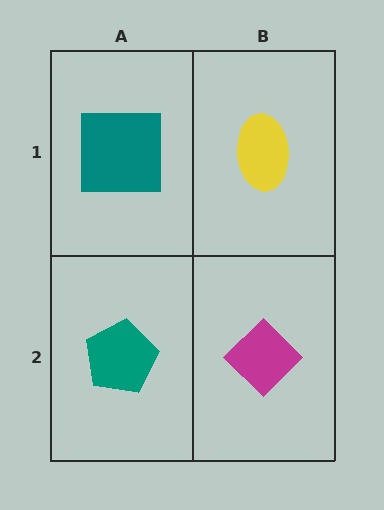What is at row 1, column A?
A teal square.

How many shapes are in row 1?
2 shapes.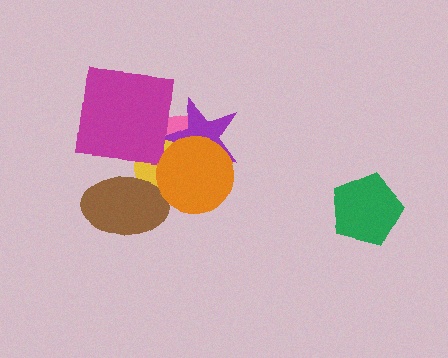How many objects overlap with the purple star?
3 objects overlap with the purple star.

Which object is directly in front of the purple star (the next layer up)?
The yellow circle is directly in front of the purple star.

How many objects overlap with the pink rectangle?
4 objects overlap with the pink rectangle.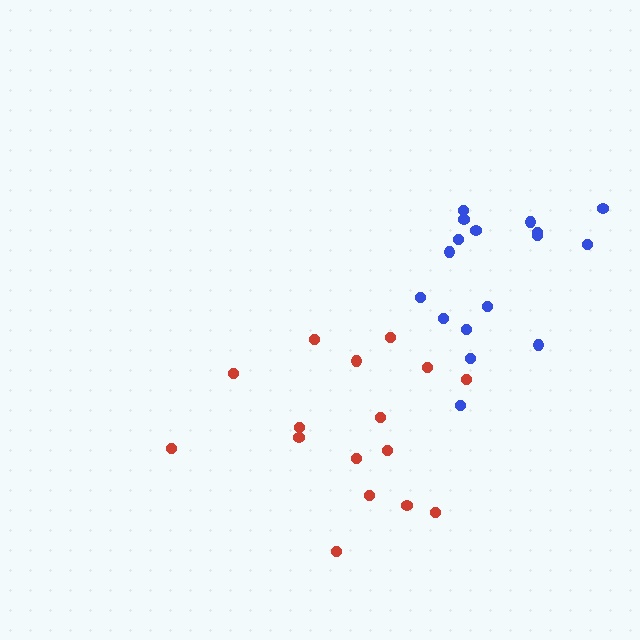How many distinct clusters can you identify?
There are 2 distinct clusters.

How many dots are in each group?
Group 1: 17 dots, Group 2: 16 dots (33 total).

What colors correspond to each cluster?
The clusters are colored: blue, red.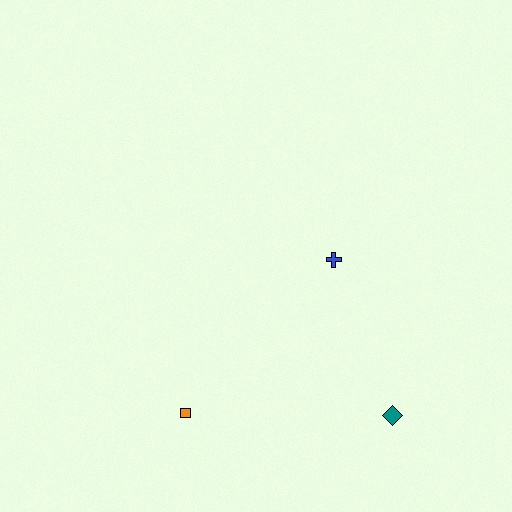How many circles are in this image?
There are no circles.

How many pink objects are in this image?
There are no pink objects.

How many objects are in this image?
There are 3 objects.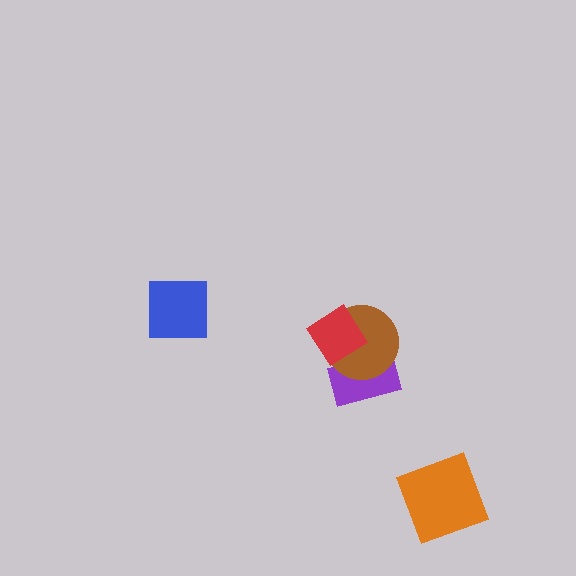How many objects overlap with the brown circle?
2 objects overlap with the brown circle.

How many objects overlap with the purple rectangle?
2 objects overlap with the purple rectangle.